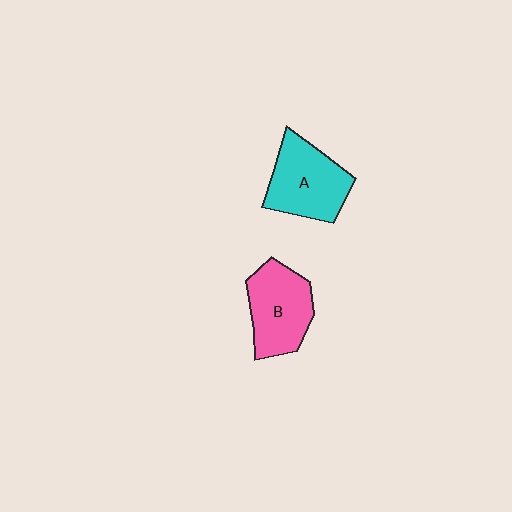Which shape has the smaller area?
Shape B (pink).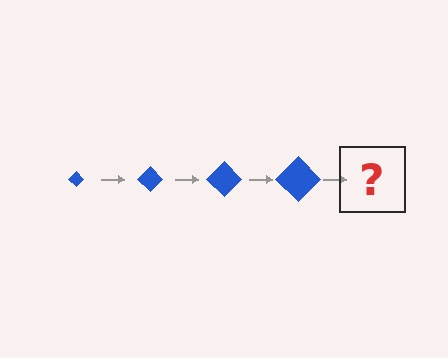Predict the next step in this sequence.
The next step is a blue diamond, larger than the previous one.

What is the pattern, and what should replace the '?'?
The pattern is that the diamond gets progressively larger each step. The '?' should be a blue diamond, larger than the previous one.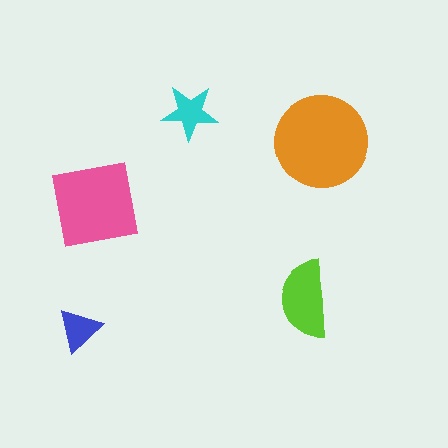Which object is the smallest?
The blue triangle.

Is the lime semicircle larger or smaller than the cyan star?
Larger.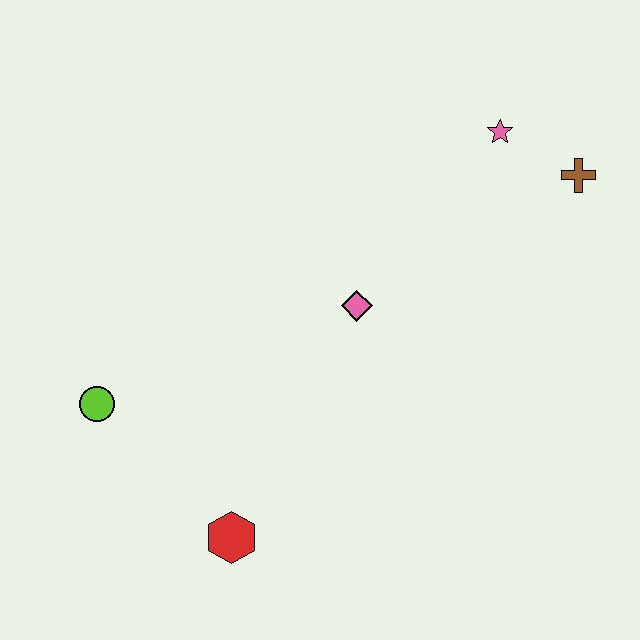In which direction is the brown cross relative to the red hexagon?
The brown cross is above the red hexagon.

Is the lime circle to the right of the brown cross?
No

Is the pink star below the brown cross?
No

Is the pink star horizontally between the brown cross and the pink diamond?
Yes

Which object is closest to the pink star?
The brown cross is closest to the pink star.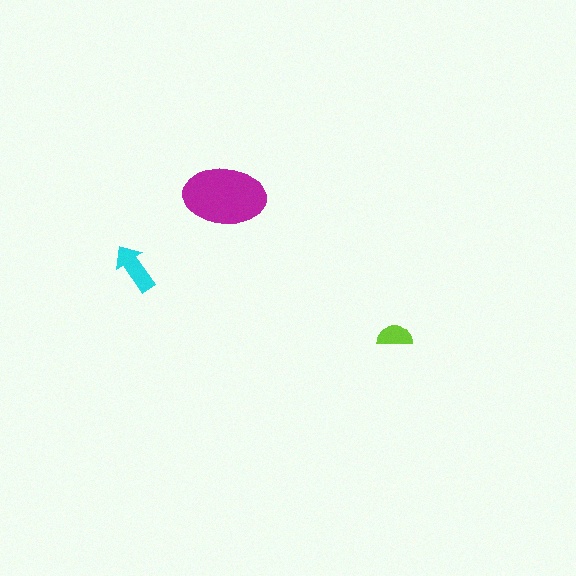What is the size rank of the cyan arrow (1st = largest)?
2nd.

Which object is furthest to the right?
The lime semicircle is rightmost.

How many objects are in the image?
There are 3 objects in the image.